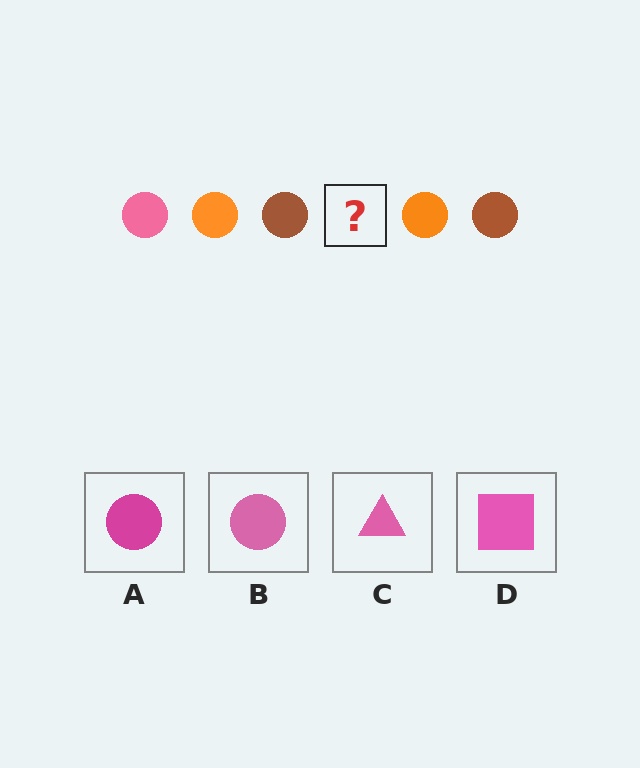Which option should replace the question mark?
Option B.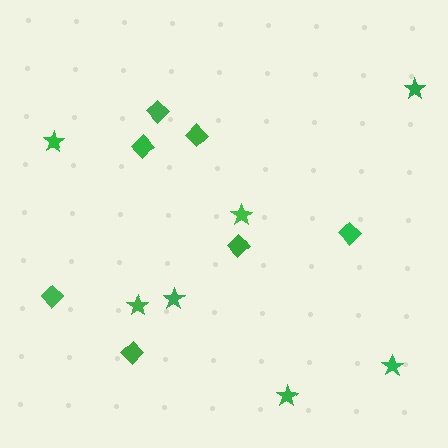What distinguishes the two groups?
There are 2 groups: one group of stars (7) and one group of diamonds (7).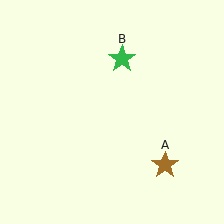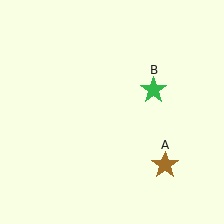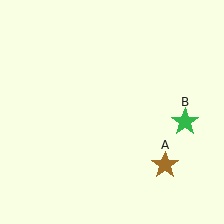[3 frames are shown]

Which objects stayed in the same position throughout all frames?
Brown star (object A) remained stationary.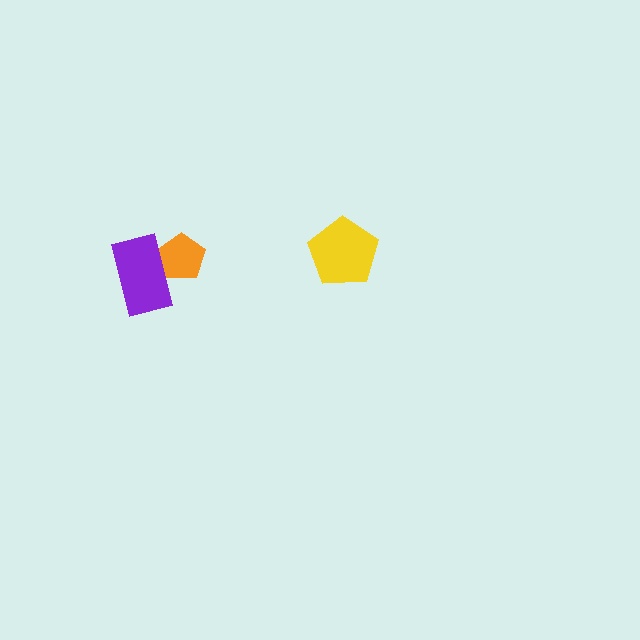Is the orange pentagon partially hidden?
Yes, it is partially covered by another shape.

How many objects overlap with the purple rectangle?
1 object overlaps with the purple rectangle.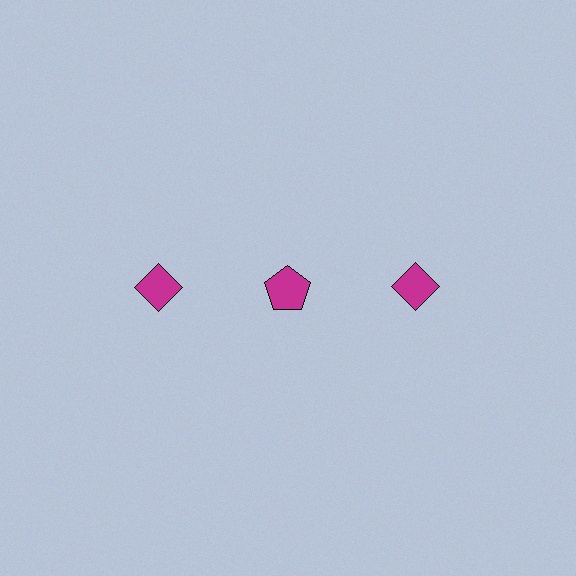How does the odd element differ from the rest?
It has a different shape: pentagon instead of diamond.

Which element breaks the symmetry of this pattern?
The magenta pentagon in the top row, second from left column breaks the symmetry. All other shapes are magenta diamonds.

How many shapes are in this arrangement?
There are 3 shapes arranged in a grid pattern.